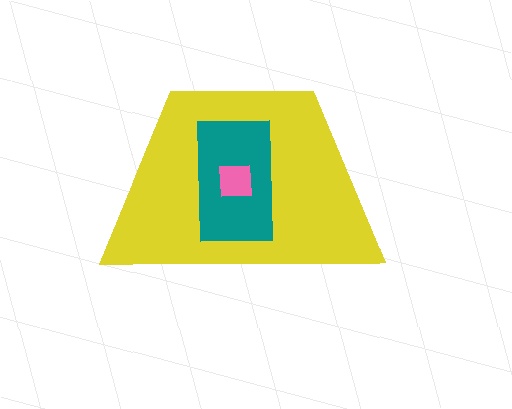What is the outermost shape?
The yellow trapezoid.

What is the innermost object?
The pink square.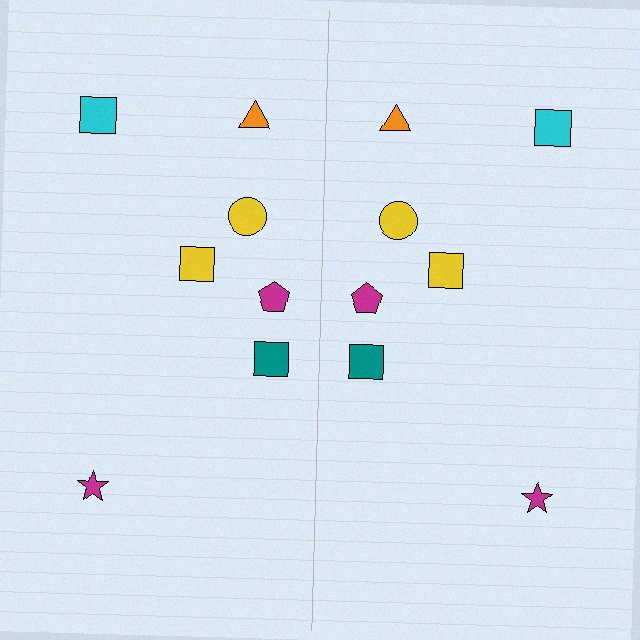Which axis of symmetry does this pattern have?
The pattern has a vertical axis of symmetry running through the center of the image.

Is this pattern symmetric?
Yes, this pattern has bilateral (reflection) symmetry.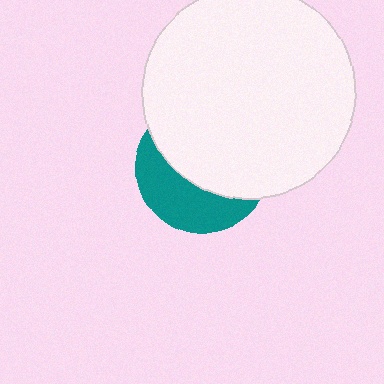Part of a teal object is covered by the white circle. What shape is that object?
It is a circle.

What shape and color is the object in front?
The object in front is a white circle.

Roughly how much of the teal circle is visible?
A small part of it is visible (roughly 38%).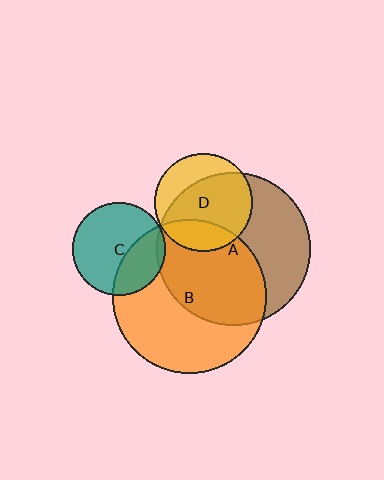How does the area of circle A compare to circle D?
Approximately 2.5 times.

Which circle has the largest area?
Circle B (orange).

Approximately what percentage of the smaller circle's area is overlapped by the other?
Approximately 35%.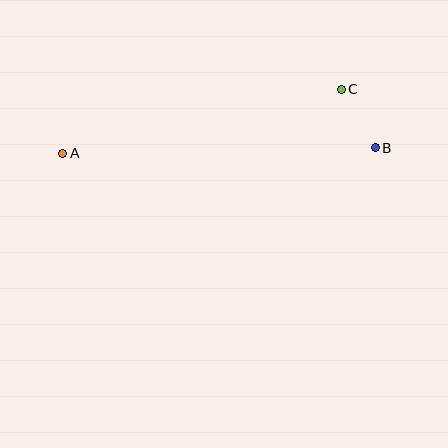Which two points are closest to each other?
Points B and C are closest to each other.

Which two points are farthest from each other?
Points A and B are farthest from each other.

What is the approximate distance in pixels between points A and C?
The distance between A and C is approximately 286 pixels.